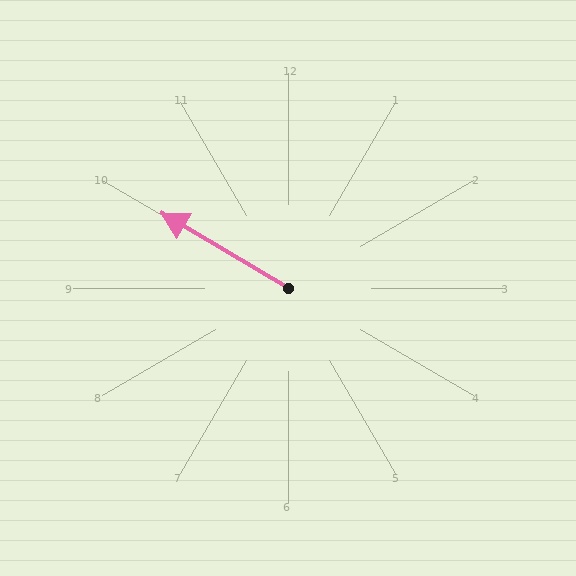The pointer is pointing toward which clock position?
Roughly 10 o'clock.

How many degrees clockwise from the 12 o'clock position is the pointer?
Approximately 301 degrees.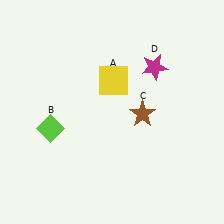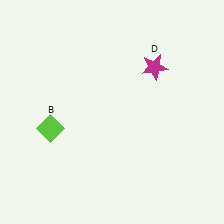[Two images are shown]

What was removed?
The brown star (C), the yellow square (A) were removed in Image 2.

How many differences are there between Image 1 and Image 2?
There are 2 differences between the two images.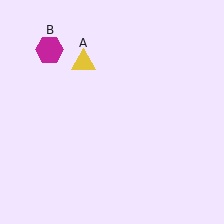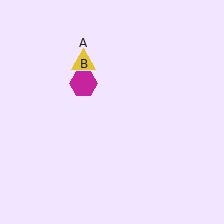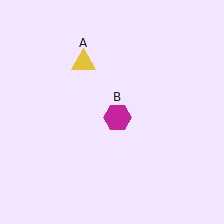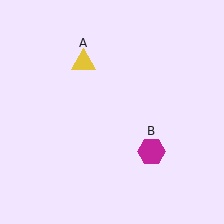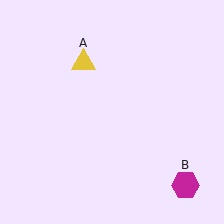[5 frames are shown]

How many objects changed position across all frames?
1 object changed position: magenta hexagon (object B).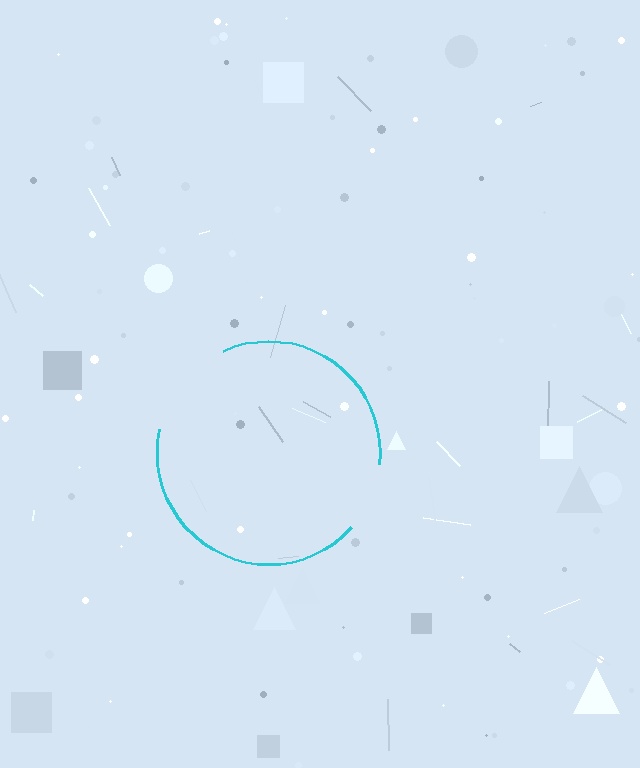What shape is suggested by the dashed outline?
The dashed outline suggests a circle.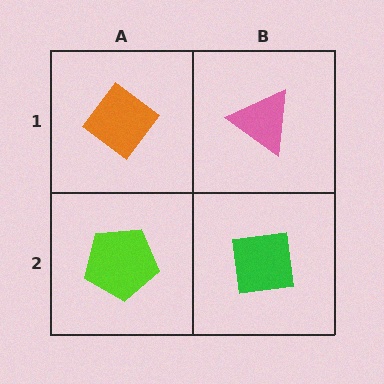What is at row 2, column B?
A green square.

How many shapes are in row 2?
2 shapes.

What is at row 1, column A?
An orange diamond.